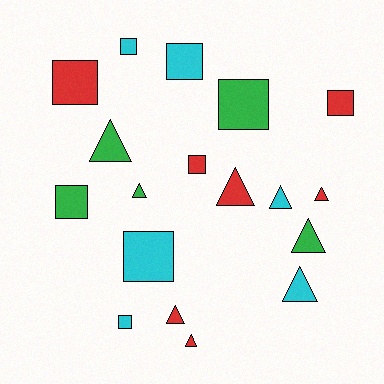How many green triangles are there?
There are 3 green triangles.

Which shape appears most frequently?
Square, with 9 objects.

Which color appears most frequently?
Red, with 7 objects.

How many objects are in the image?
There are 18 objects.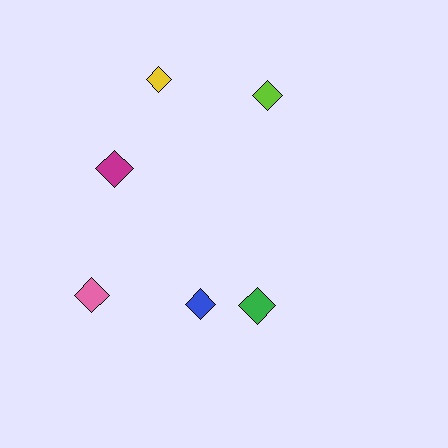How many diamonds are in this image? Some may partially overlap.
There are 6 diamonds.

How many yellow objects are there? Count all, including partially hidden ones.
There is 1 yellow object.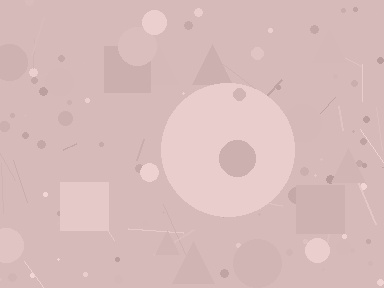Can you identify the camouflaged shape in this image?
The camouflaged shape is a circle.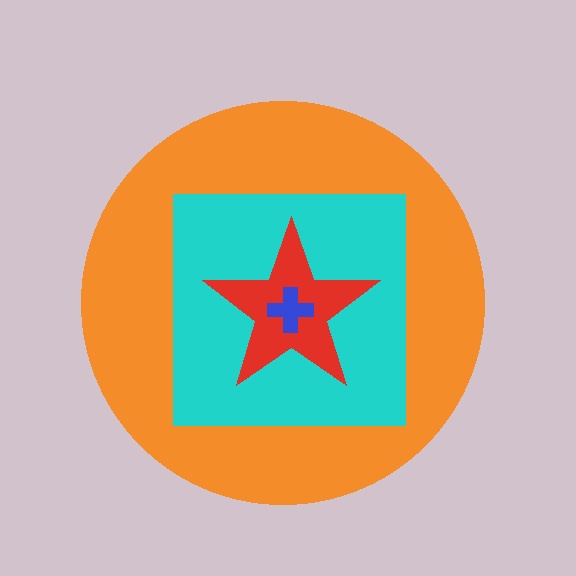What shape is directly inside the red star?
The blue cross.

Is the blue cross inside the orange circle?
Yes.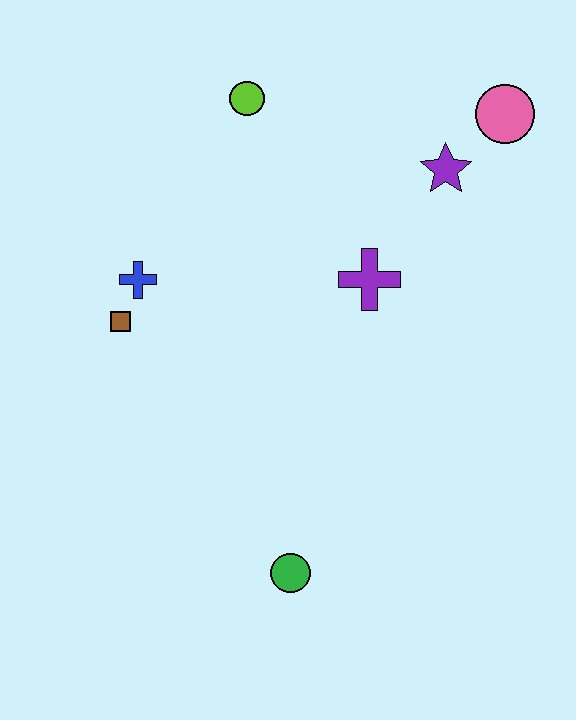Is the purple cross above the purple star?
No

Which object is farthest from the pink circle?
The green circle is farthest from the pink circle.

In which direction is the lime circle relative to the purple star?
The lime circle is to the left of the purple star.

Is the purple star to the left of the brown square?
No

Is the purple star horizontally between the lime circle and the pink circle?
Yes